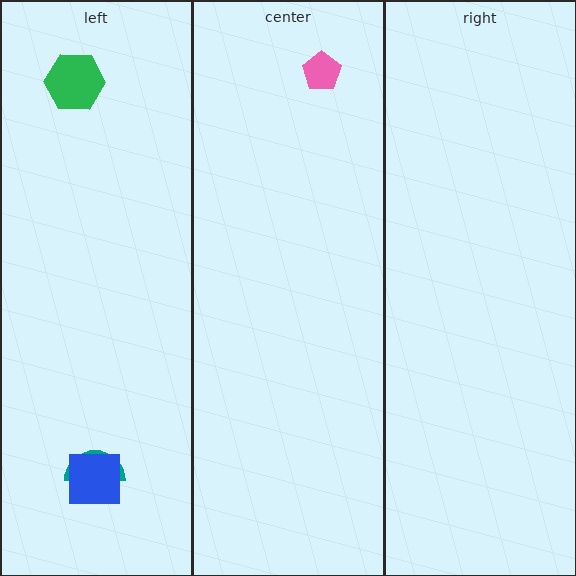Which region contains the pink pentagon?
The center region.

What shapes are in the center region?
The pink pentagon.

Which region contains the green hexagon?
The left region.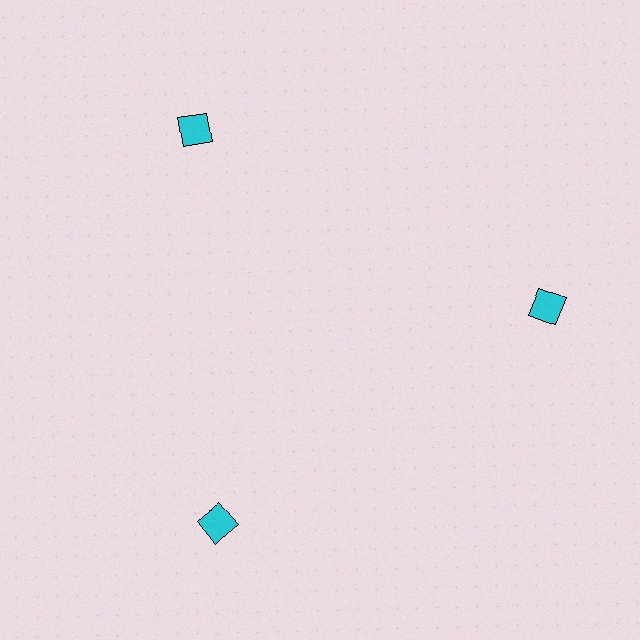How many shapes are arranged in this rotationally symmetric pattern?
There are 3 shapes, arranged in 3 groups of 1.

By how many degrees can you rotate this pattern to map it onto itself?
The pattern maps onto itself every 120 degrees of rotation.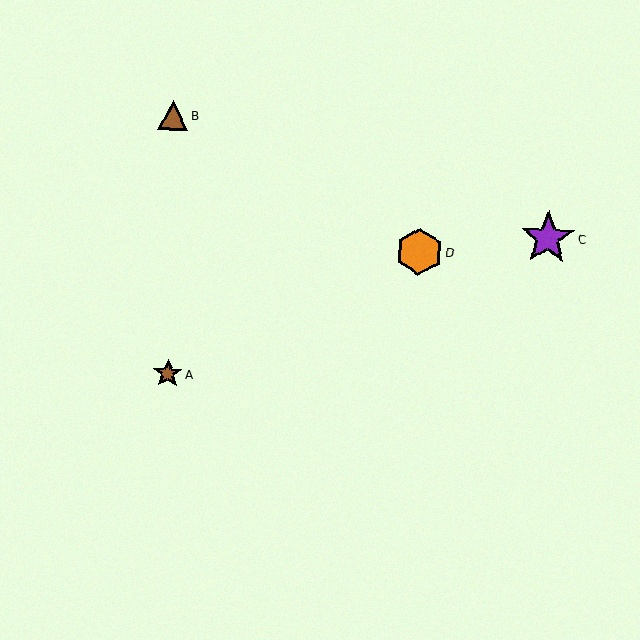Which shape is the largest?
The purple star (labeled C) is the largest.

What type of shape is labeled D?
Shape D is an orange hexagon.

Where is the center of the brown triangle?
The center of the brown triangle is at (173, 115).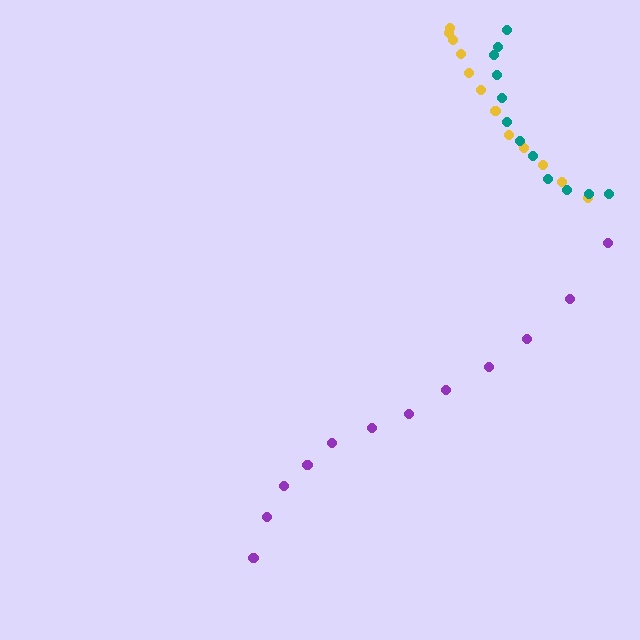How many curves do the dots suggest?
There are 3 distinct paths.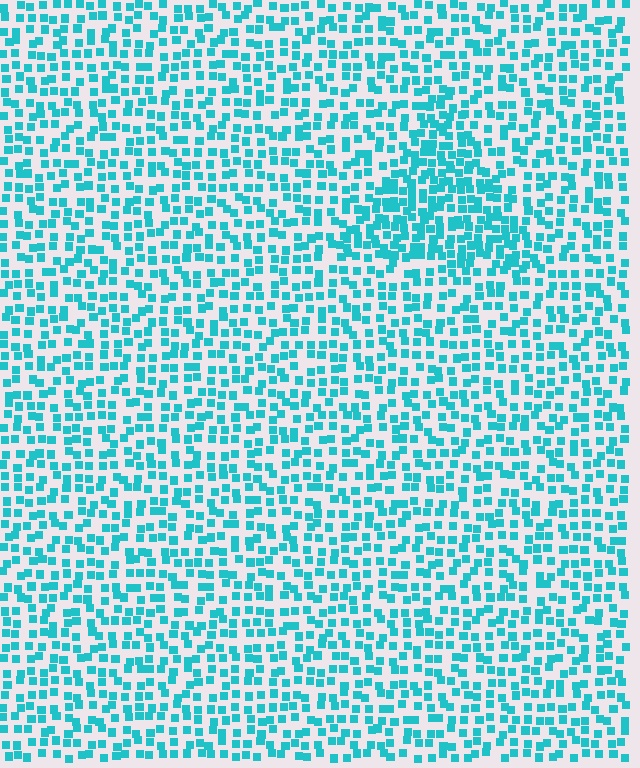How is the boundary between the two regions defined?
The boundary is defined by a change in element density (approximately 1.7x ratio). All elements are the same color, size, and shape.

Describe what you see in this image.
The image contains small cyan elements arranged at two different densities. A triangle-shaped region is visible where the elements are more densely packed than the surrounding area.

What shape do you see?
I see a triangle.